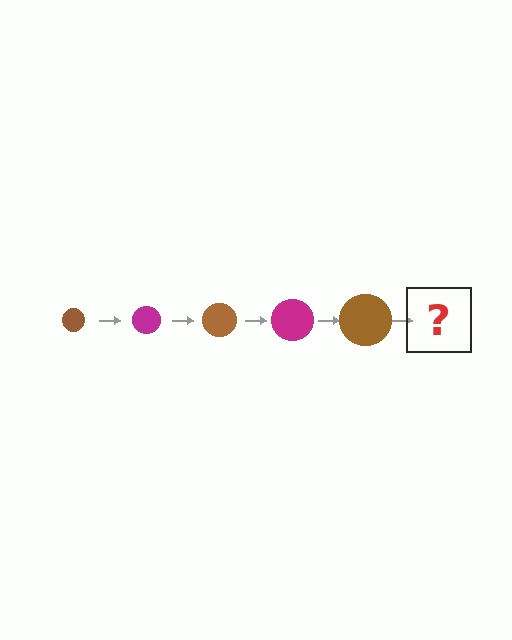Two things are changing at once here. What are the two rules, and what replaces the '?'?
The two rules are that the circle grows larger each step and the color cycles through brown and magenta. The '?' should be a magenta circle, larger than the previous one.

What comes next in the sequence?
The next element should be a magenta circle, larger than the previous one.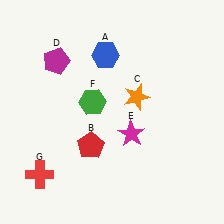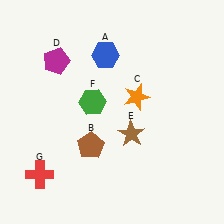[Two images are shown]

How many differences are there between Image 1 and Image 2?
There are 2 differences between the two images.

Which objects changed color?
B changed from red to brown. E changed from magenta to brown.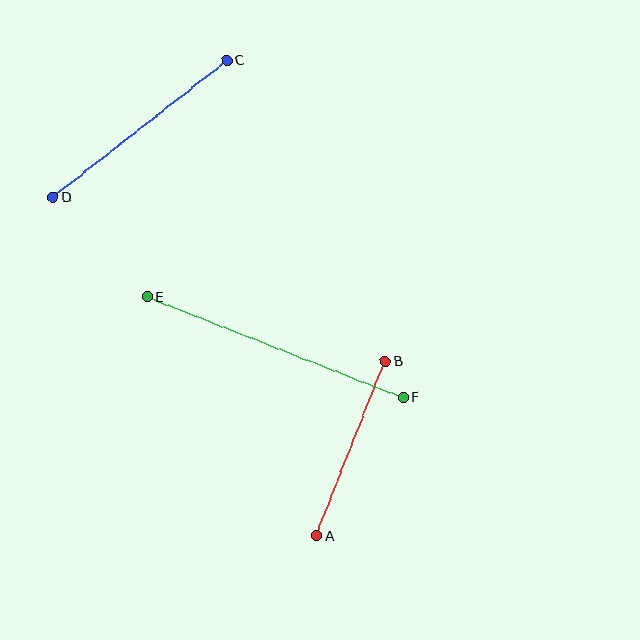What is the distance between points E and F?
The distance is approximately 275 pixels.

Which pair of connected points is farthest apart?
Points E and F are farthest apart.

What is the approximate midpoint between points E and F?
The midpoint is at approximately (275, 347) pixels.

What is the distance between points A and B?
The distance is approximately 188 pixels.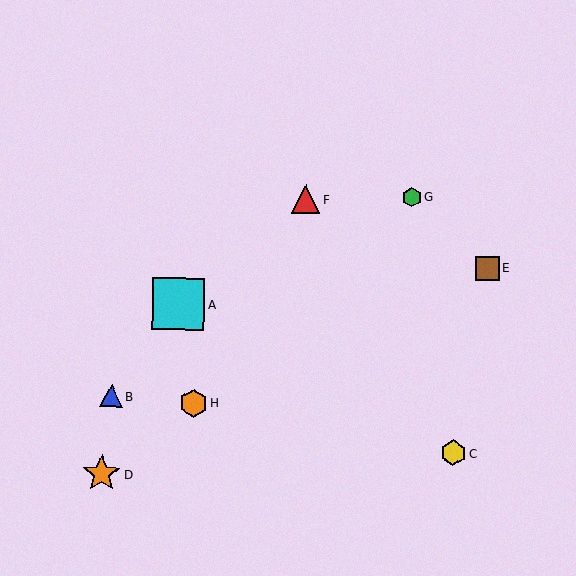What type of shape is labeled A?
Shape A is a cyan square.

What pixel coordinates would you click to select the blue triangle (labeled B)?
Click at (111, 396) to select the blue triangle B.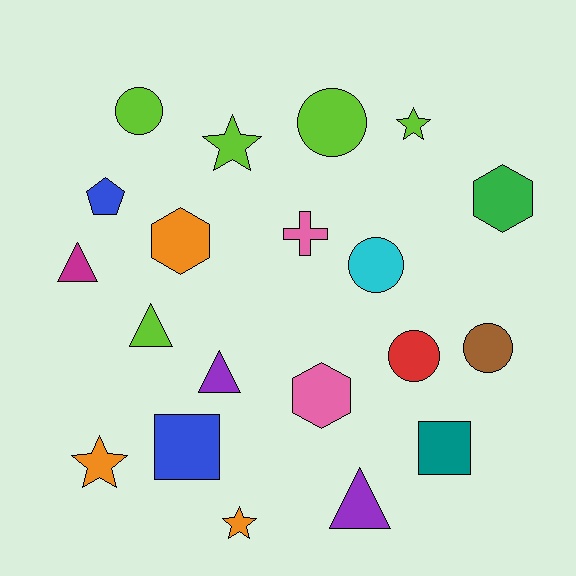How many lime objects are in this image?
There are 5 lime objects.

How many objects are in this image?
There are 20 objects.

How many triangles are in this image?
There are 4 triangles.